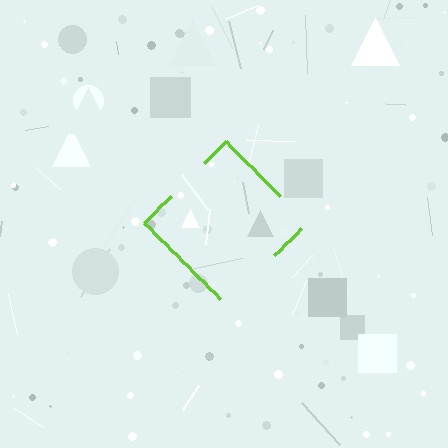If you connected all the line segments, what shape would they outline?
They would outline a diamond.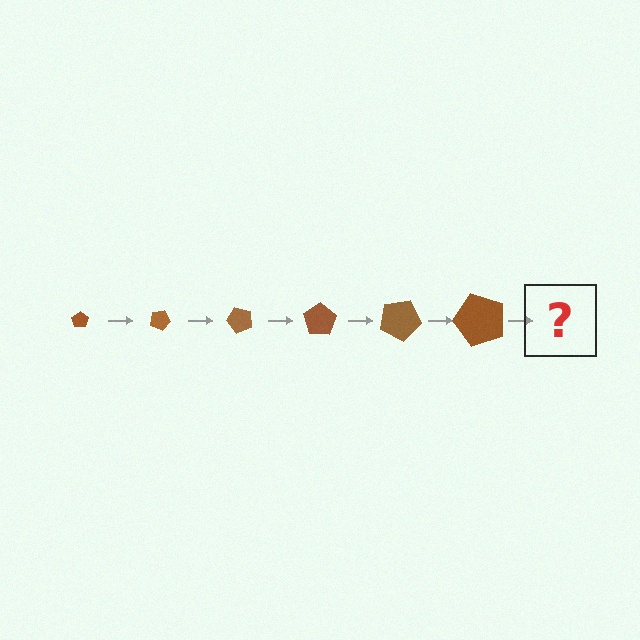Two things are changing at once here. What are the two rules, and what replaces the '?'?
The two rules are that the pentagon grows larger each step and it rotates 25 degrees each step. The '?' should be a pentagon, larger than the previous one and rotated 150 degrees from the start.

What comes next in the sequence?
The next element should be a pentagon, larger than the previous one and rotated 150 degrees from the start.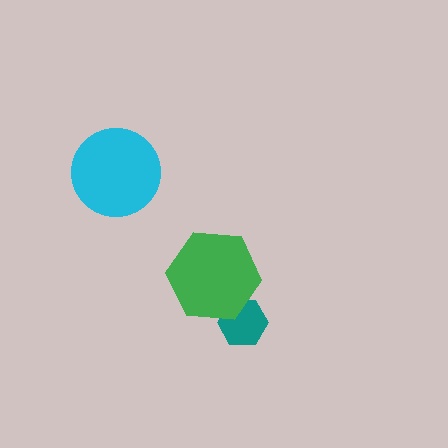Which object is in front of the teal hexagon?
The green hexagon is in front of the teal hexagon.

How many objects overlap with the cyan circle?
0 objects overlap with the cyan circle.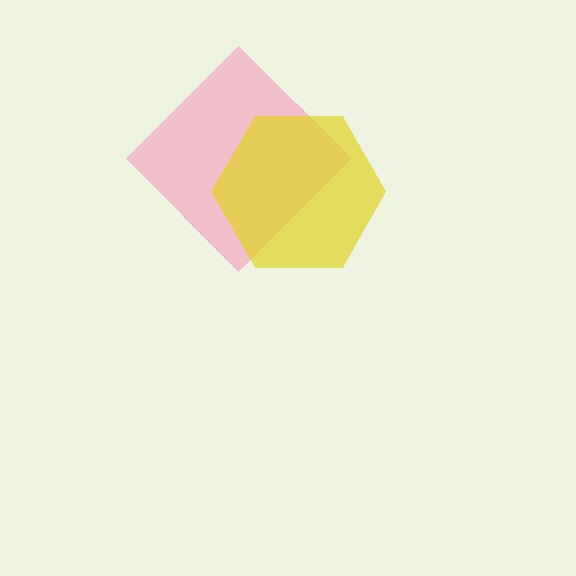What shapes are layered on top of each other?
The layered shapes are: a pink diamond, a yellow hexagon.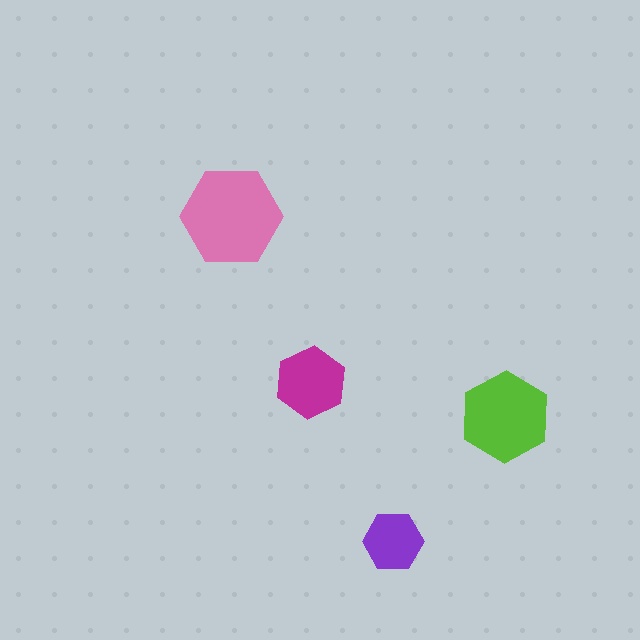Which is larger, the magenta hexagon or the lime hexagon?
The lime one.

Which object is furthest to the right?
The lime hexagon is rightmost.